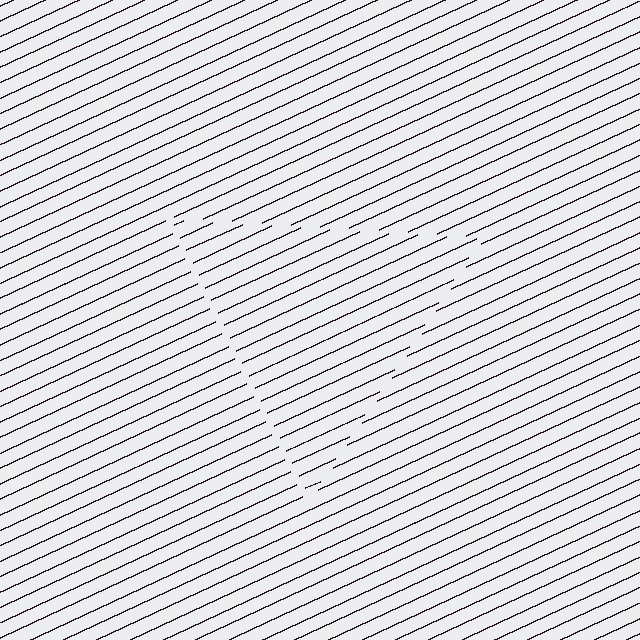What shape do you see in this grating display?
An illusory triangle. The interior of the shape contains the same grating, shifted by half a period — the contour is defined by the phase discontinuity where line-ends from the inner and outer gratings abut.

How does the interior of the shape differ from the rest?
The interior of the shape contains the same grating, shifted by half a period — the contour is defined by the phase discontinuity where line-ends from the inner and outer gratings abut.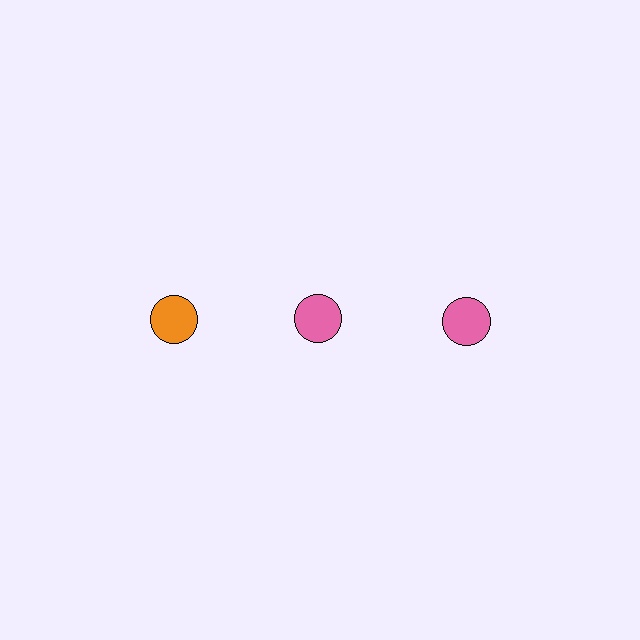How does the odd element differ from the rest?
It has a different color: orange instead of pink.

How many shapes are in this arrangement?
There are 3 shapes arranged in a grid pattern.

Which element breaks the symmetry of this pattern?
The orange circle in the top row, leftmost column breaks the symmetry. All other shapes are pink circles.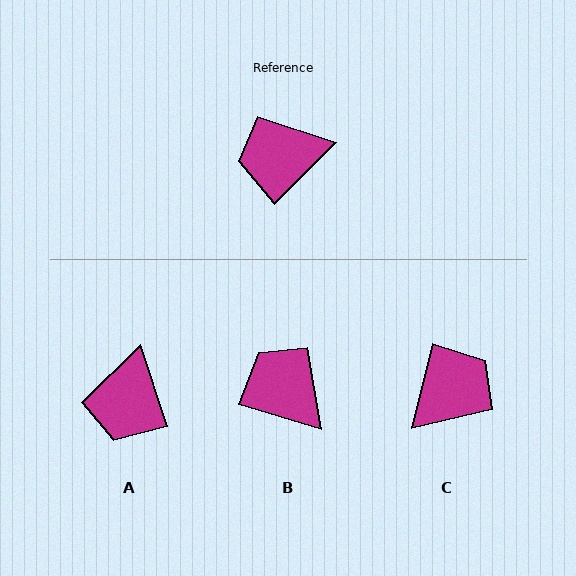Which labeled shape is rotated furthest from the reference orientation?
C, about 149 degrees away.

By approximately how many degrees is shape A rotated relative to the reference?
Approximately 64 degrees counter-clockwise.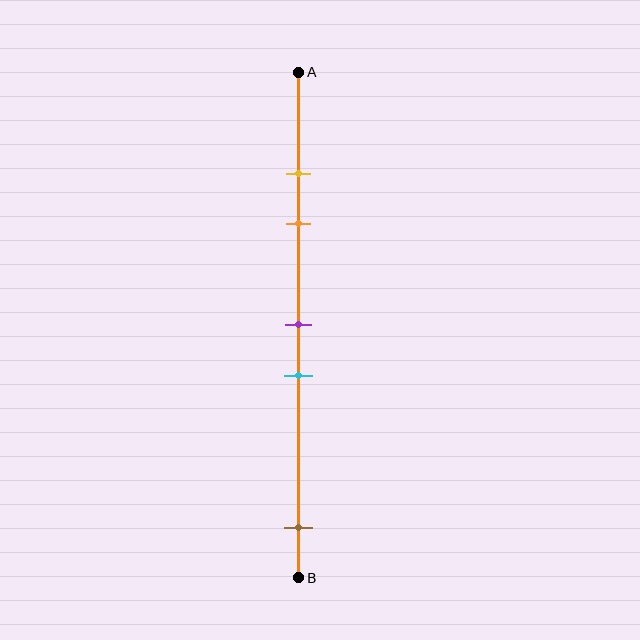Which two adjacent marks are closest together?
The yellow and orange marks are the closest adjacent pair.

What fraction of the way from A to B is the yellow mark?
The yellow mark is approximately 20% (0.2) of the way from A to B.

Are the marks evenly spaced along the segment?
No, the marks are not evenly spaced.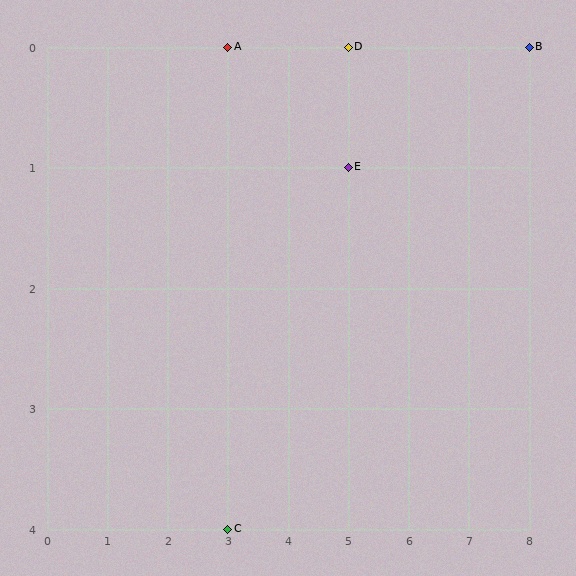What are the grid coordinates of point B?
Point B is at grid coordinates (8, 0).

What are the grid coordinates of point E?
Point E is at grid coordinates (5, 1).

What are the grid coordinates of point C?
Point C is at grid coordinates (3, 4).